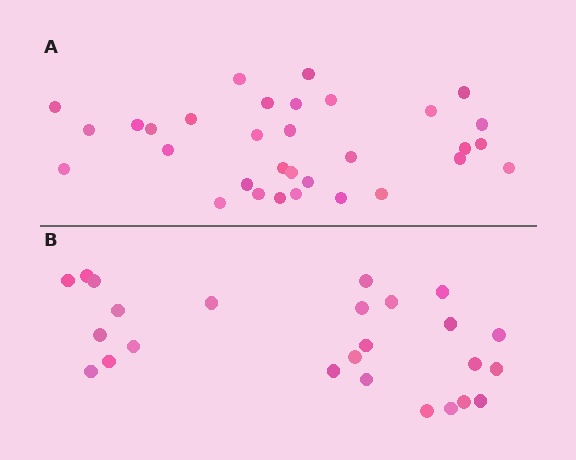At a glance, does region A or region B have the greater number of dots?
Region A (the top region) has more dots.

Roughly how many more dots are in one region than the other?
Region A has roughly 8 or so more dots than region B.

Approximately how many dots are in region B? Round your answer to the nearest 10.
About 20 dots. (The exact count is 25, which rounds to 20.)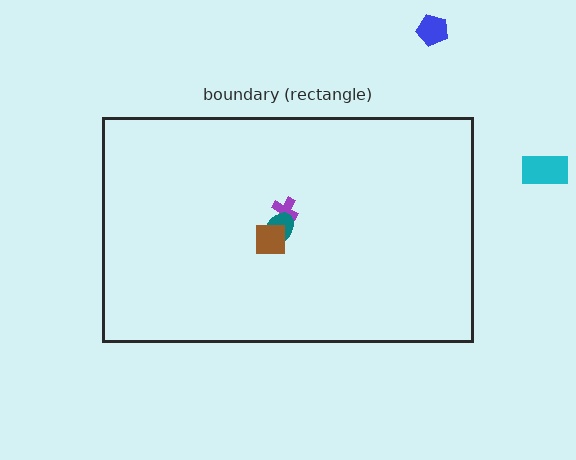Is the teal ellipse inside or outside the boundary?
Inside.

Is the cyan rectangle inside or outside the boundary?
Outside.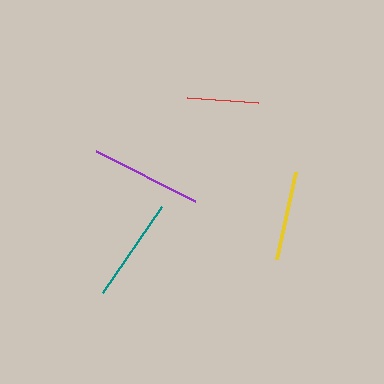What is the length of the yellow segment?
The yellow segment is approximately 90 pixels long.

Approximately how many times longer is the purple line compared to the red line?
The purple line is approximately 1.6 times the length of the red line.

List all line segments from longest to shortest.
From longest to shortest: purple, teal, yellow, red.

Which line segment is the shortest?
The red line is the shortest at approximately 70 pixels.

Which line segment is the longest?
The purple line is the longest at approximately 111 pixels.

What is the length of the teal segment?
The teal segment is approximately 104 pixels long.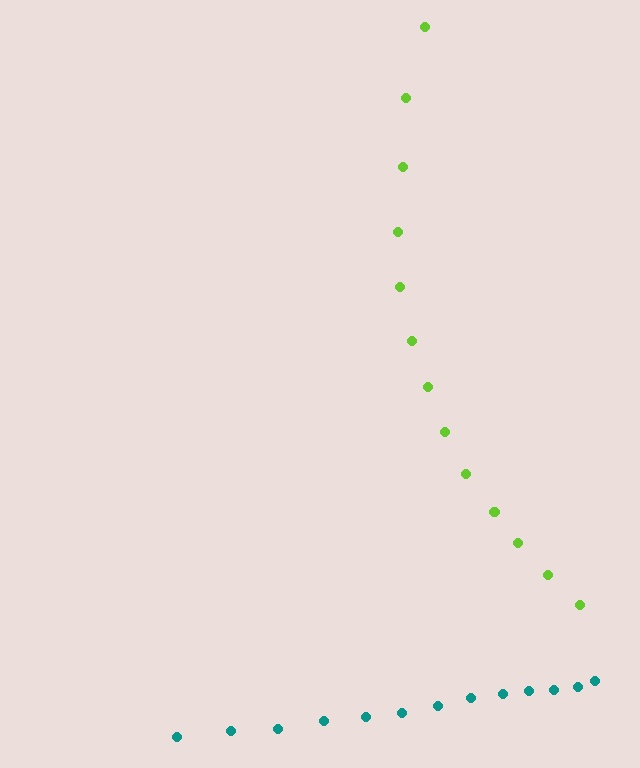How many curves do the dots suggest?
There are 2 distinct paths.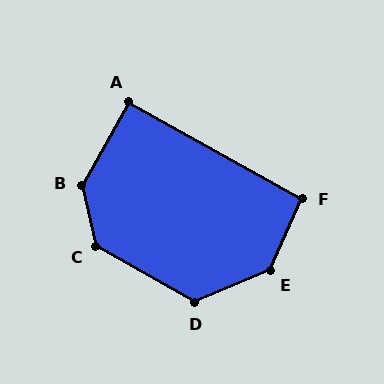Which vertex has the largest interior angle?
B, at approximately 138 degrees.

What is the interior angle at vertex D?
Approximately 127 degrees (obtuse).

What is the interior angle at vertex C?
Approximately 133 degrees (obtuse).